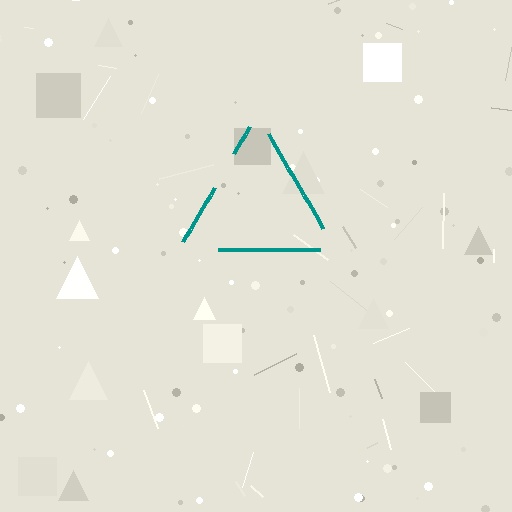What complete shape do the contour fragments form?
The contour fragments form a triangle.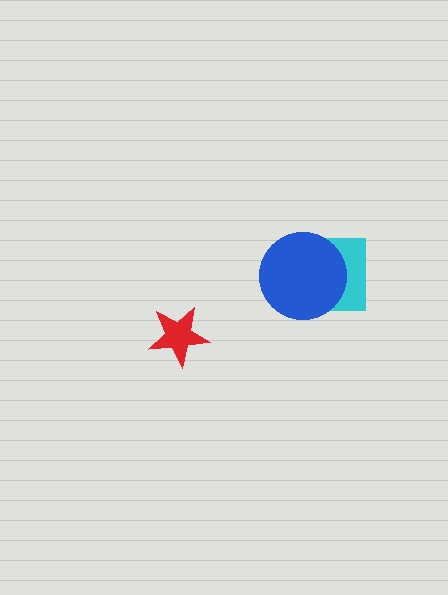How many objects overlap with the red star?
0 objects overlap with the red star.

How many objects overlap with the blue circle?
1 object overlaps with the blue circle.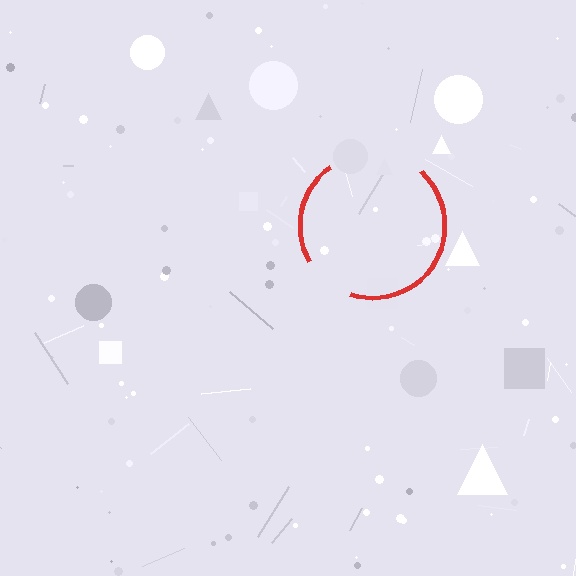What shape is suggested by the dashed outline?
The dashed outline suggests a circle.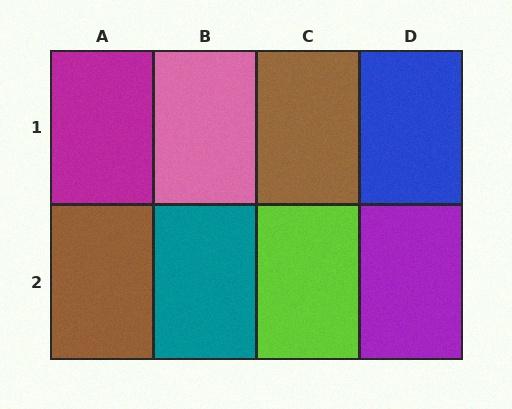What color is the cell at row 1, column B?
Pink.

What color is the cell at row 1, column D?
Blue.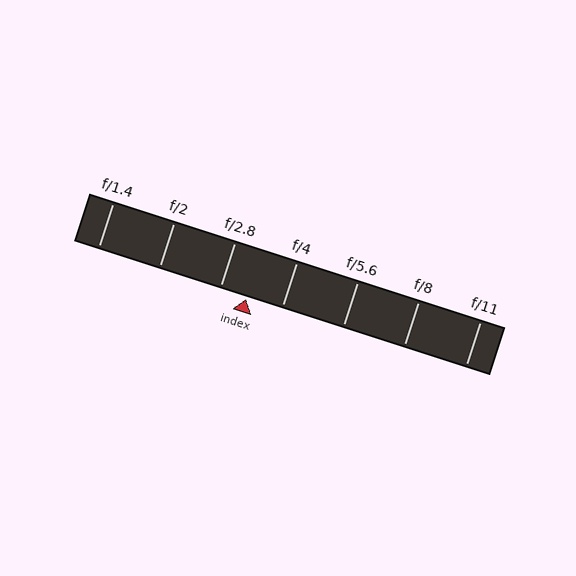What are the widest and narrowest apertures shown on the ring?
The widest aperture shown is f/1.4 and the narrowest is f/11.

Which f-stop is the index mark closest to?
The index mark is closest to f/2.8.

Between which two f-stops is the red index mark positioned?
The index mark is between f/2.8 and f/4.